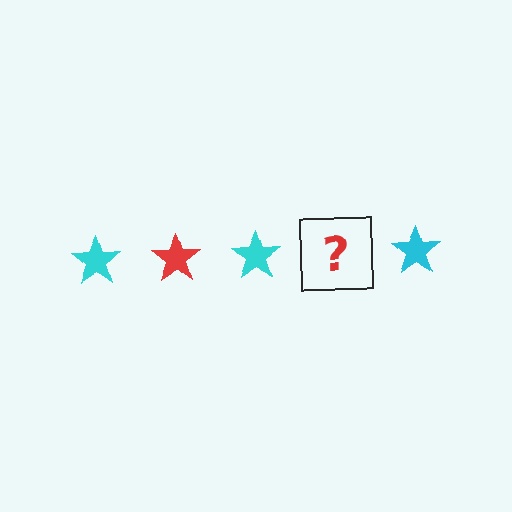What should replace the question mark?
The question mark should be replaced with a red star.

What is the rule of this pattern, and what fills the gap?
The rule is that the pattern cycles through cyan, red stars. The gap should be filled with a red star.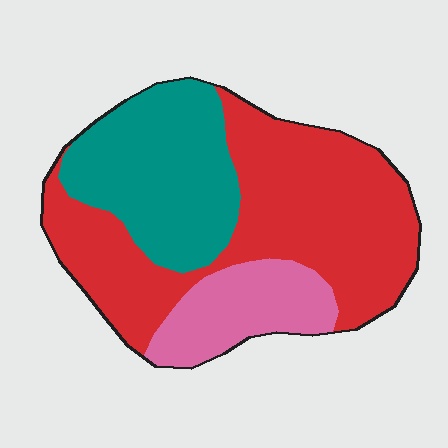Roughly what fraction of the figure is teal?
Teal covers 30% of the figure.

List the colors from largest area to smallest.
From largest to smallest: red, teal, pink.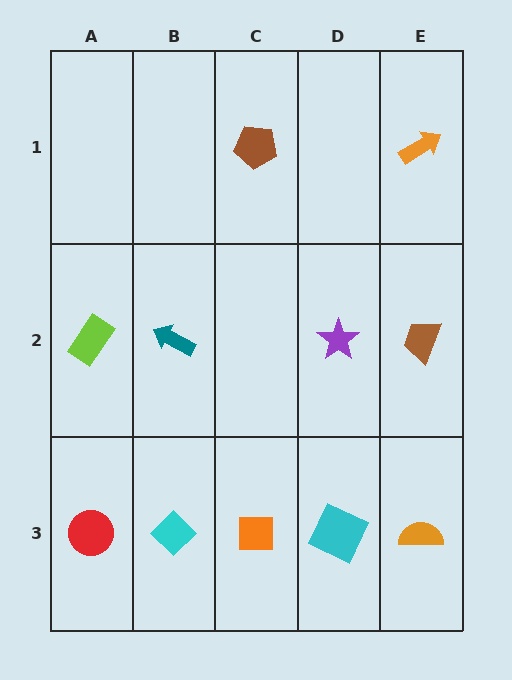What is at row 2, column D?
A purple star.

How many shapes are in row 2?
4 shapes.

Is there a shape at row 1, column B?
No, that cell is empty.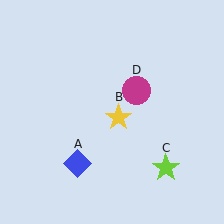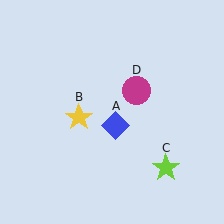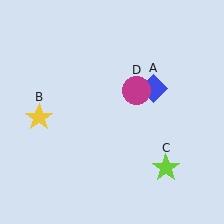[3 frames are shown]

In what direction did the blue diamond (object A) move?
The blue diamond (object A) moved up and to the right.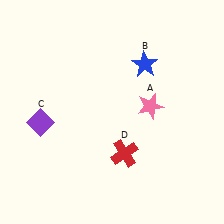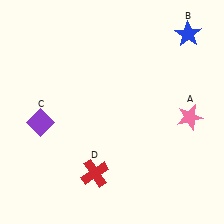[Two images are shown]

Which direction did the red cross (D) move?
The red cross (D) moved left.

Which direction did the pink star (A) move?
The pink star (A) moved right.